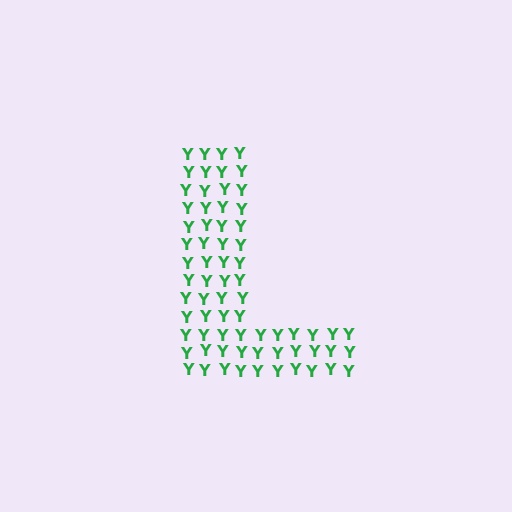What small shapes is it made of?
It is made of small letter Y's.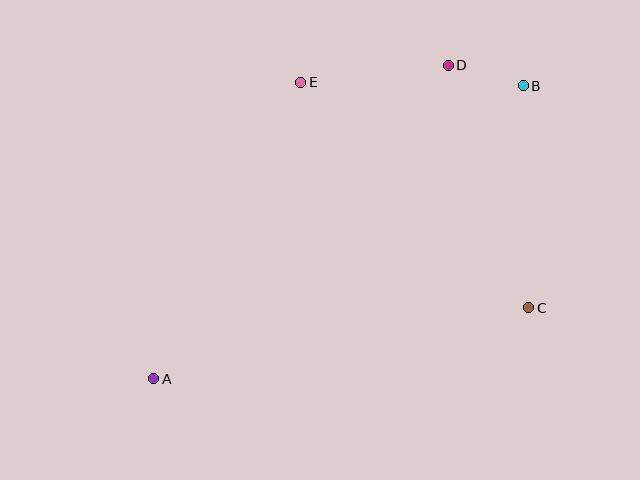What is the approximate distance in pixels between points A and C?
The distance between A and C is approximately 382 pixels.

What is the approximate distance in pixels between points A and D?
The distance between A and D is approximately 430 pixels.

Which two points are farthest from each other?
Points A and B are farthest from each other.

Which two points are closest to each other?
Points B and D are closest to each other.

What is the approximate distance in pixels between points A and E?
The distance between A and E is approximately 331 pixels.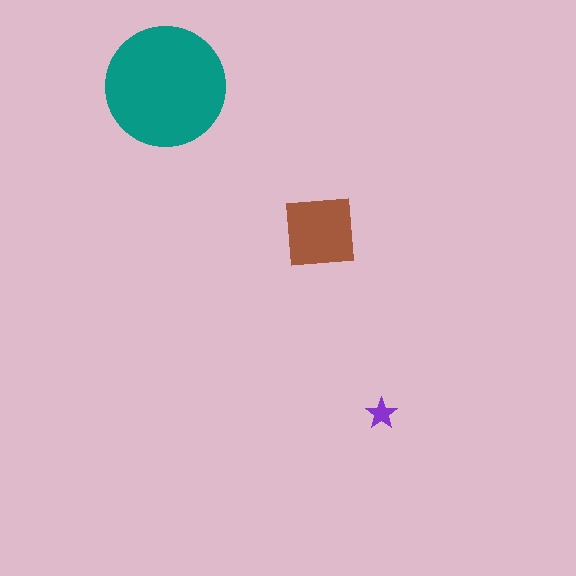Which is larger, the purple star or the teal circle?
The teal circle.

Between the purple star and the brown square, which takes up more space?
The brown square.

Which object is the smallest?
The purple star.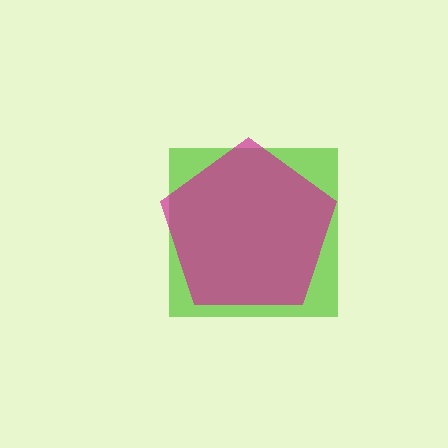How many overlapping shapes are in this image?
There are 2 overlapping shapes in the image.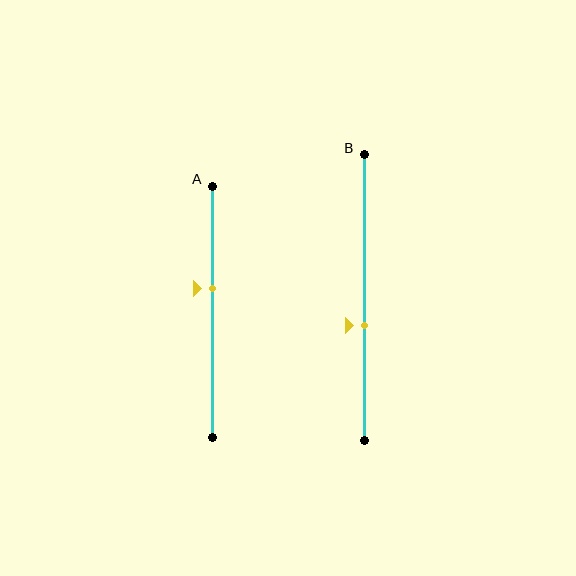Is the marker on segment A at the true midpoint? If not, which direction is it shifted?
No, the marker on segment A is shifted upward by about 9% of the segment length.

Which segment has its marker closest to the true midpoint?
Segment A has its marker closest to the true midpoint.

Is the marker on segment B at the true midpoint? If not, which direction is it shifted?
No, the marker on segment B is shifted downward by about 10% of the segment length.